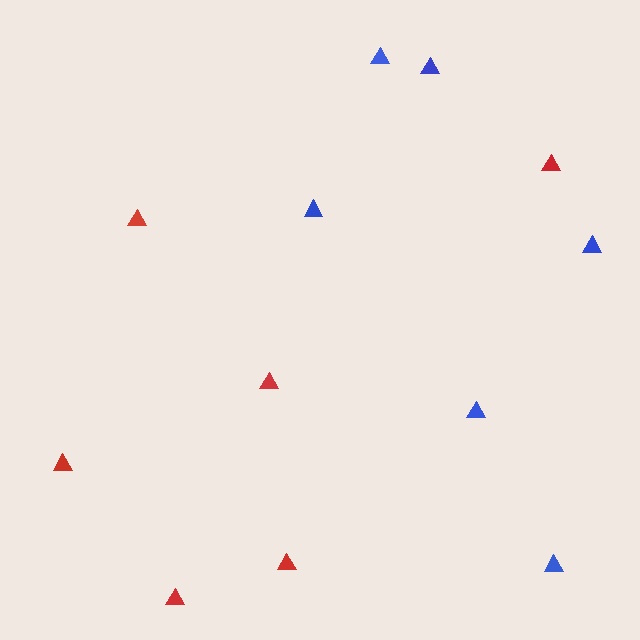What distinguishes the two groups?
There are 2 groups: one group of blue triangles (6) and one group of red triangles (6).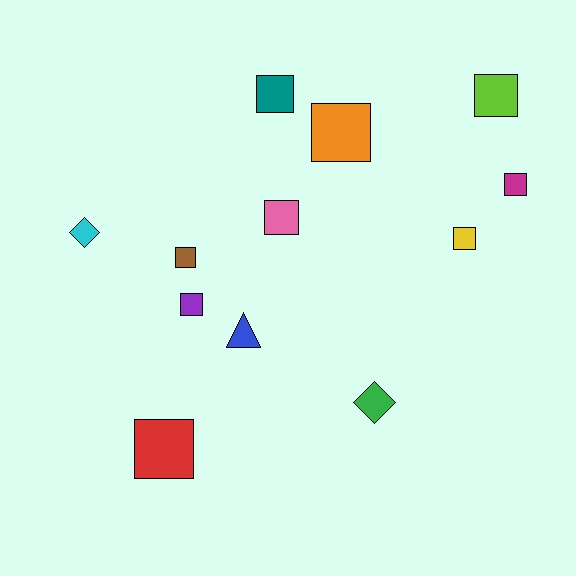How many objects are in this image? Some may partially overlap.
There are 12 objects.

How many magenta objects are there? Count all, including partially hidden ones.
There is 1 magenta object.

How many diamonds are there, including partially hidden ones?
There are 2 diamonds.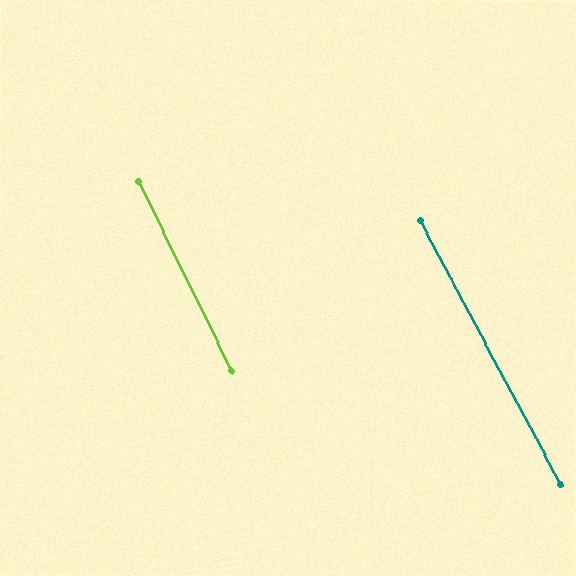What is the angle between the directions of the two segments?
Approximately 2 degrees.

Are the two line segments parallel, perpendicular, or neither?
Parallel — their directions differ by only 2.0°.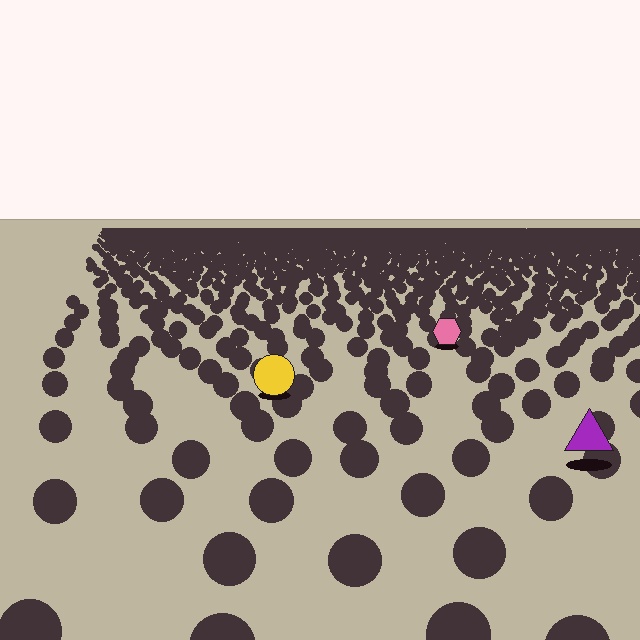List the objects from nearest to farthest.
From nearest to farthest: the purple triangle, the yellow circle, the pink hexagon.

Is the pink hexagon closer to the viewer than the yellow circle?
No. The yellow circle is closer — you can tell from the texture gradient: the ground texture is coarser near it.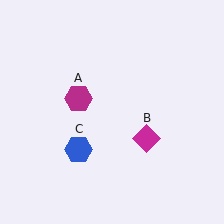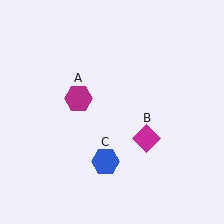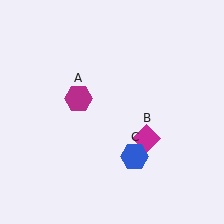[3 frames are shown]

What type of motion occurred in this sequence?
The blue hexagon (object C) rotated counterclockwise around the center of the scene.